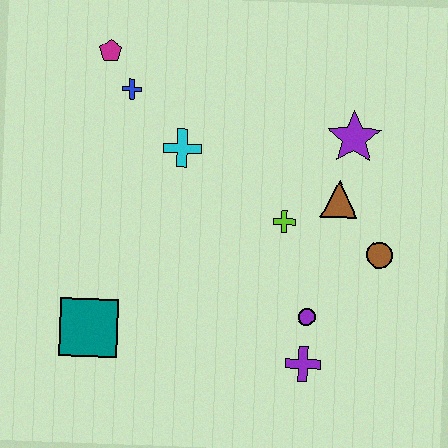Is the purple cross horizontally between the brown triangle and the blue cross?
Yes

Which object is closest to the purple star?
The brown triangle is closest to the purple star.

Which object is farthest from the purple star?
The teal square is farthest from the purple star.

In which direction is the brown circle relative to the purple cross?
The brown circle is above the purple cross.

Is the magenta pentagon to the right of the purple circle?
No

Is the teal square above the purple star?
No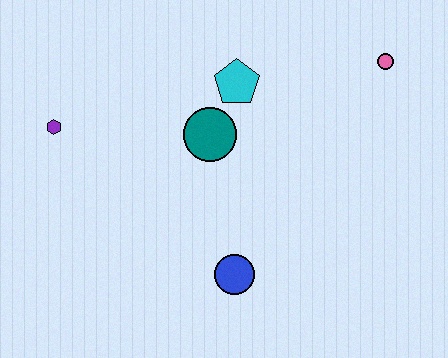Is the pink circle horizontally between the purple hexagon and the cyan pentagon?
No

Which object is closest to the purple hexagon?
The teal circle is closest to the purple hexagon.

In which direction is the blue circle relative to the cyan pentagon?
The blue circle is below the cyan pentagon.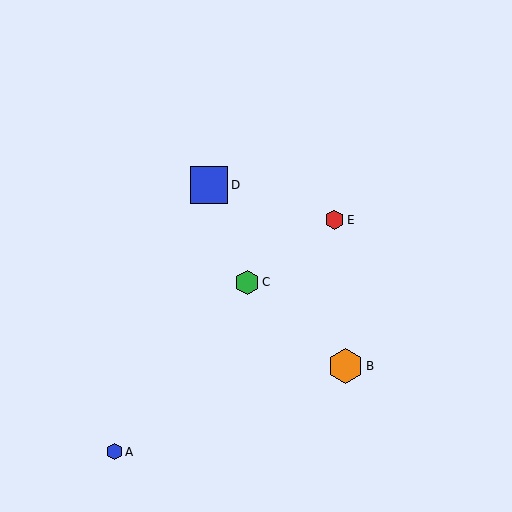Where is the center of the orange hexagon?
The center of the orange hexagon is at (345, 366).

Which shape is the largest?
The blue square (labeled D) is the largest.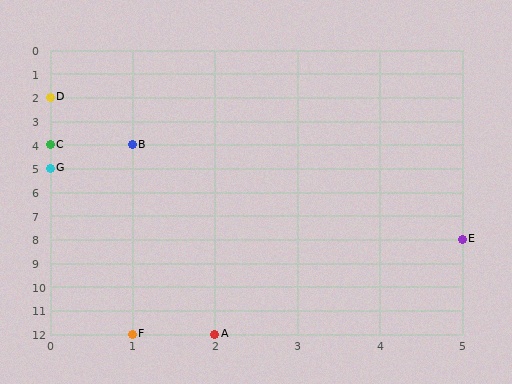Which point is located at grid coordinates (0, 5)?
Point G is at (0, 5).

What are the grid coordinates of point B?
Point B is at grid coordinates (1, 4).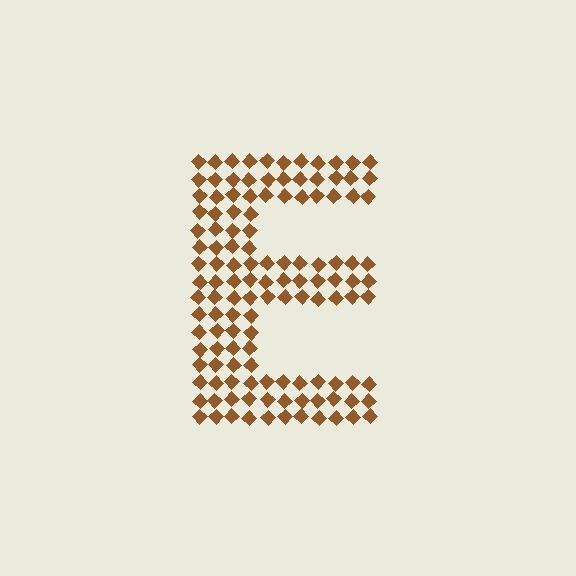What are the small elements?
The small elements are diamonds.